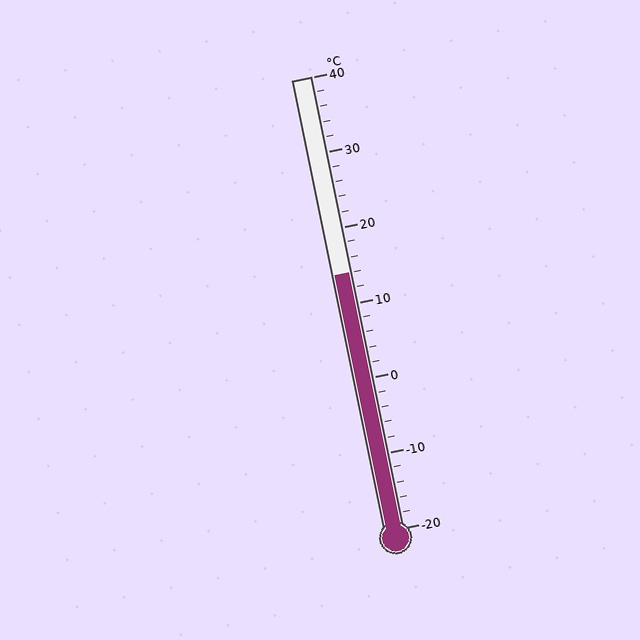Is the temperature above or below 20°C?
The temperature is below 20°C.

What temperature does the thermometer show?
The thermometer shows approximately 14°C.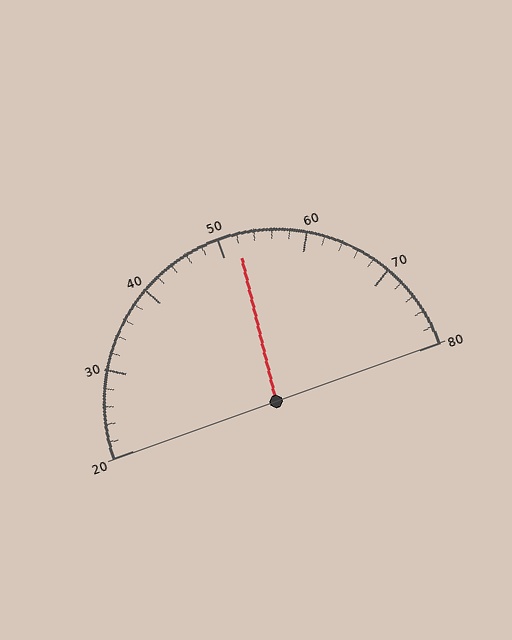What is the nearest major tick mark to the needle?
The nearest major tick mark is 50.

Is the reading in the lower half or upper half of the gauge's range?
The reading is in the upper half of the range (20 to 80).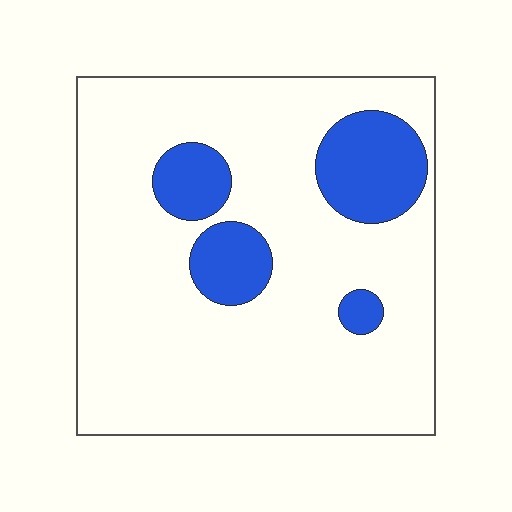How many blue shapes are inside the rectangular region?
4.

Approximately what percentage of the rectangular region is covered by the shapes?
Approximately 15%.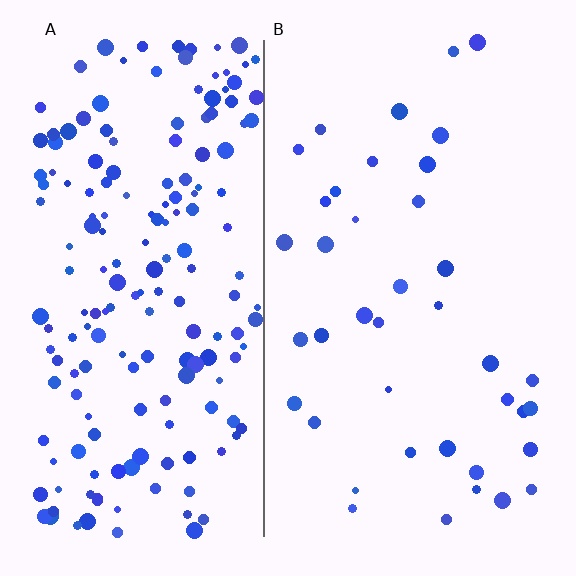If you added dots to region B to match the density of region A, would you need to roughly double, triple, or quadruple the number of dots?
Approximately quadruple.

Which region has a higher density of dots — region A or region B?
A (the left).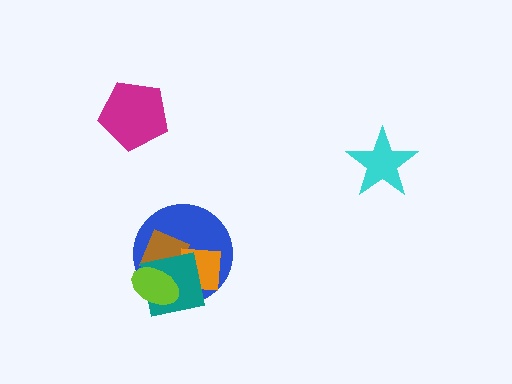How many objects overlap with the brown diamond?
4 objects overlap with the brown diamond.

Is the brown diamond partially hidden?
Yes, it is partially covered by another shape.